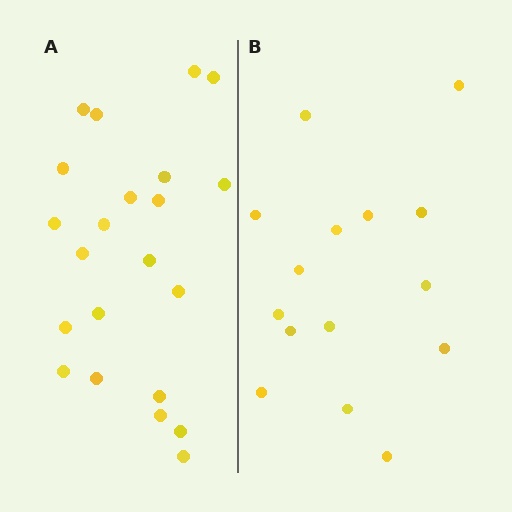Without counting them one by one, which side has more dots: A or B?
Region A (the left region) has more dots.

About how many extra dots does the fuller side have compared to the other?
Region A has roughly 8 or so more dots than region B.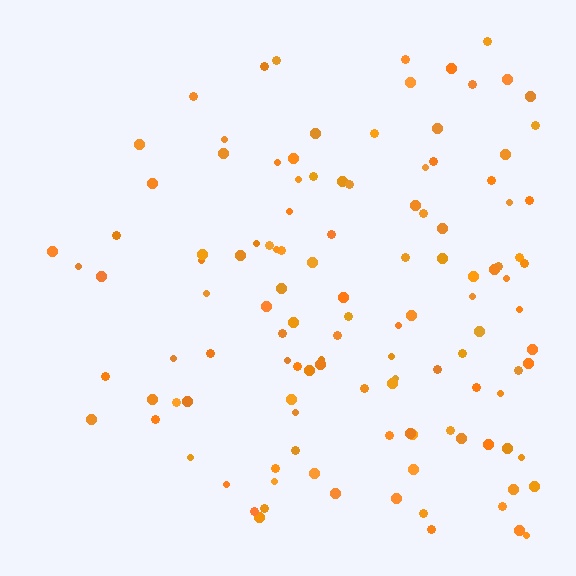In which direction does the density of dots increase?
From left to right, with the right side densest.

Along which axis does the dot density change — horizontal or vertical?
Horizontal.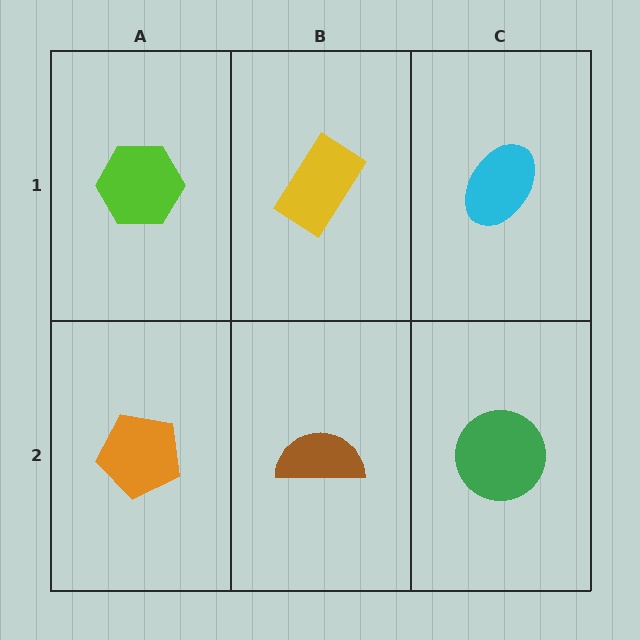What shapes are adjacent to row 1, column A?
An orange pentagon (row 2, column A), a yellow rectangle (row 1, column B).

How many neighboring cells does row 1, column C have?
2.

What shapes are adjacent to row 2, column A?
A lime hexagon (row 1, column A), a brown semicircle (row 2, column B).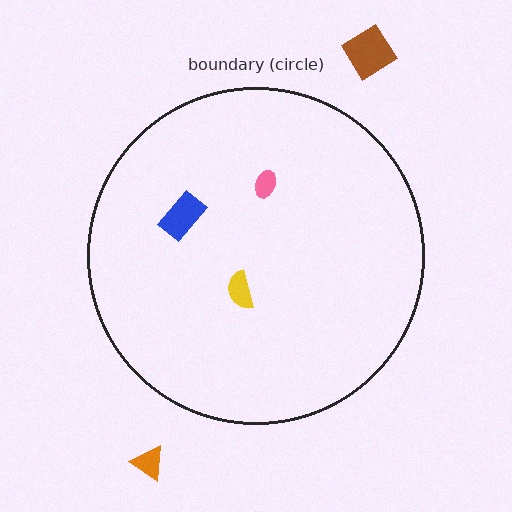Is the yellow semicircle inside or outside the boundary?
Inside.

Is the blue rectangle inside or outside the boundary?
Inside.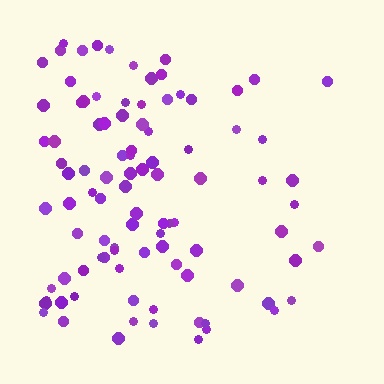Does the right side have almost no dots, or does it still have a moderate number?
Still a moderate number, just noticeably fewer than the left.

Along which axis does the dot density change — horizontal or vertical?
Horizontal.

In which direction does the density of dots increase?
From right to left, with the left side densest.